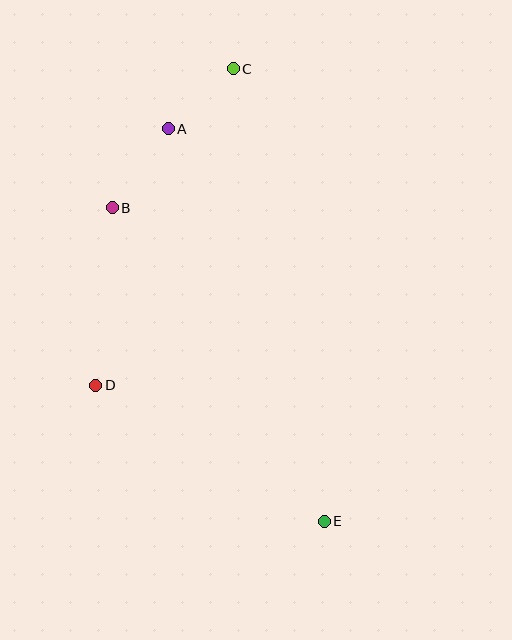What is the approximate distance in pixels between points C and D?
The distance between C and D is approximately 345 pixels.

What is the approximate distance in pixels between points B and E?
The distance between B and E is approximately 378 pixels.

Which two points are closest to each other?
Points A and C are closest to each other.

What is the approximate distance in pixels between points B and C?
The distance between B and C is approximately 184 pixels.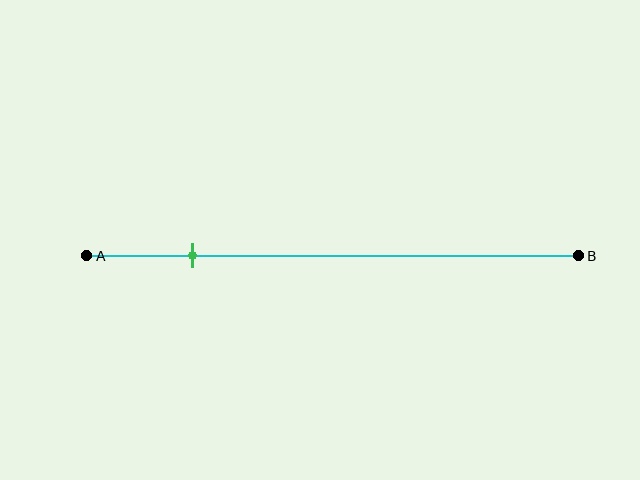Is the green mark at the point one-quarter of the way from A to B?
No, the mark is at about 20% from A, not at the 25% one-quarter point.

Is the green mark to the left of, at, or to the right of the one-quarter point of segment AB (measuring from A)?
The green mark is to the left of the one-quarter point of segment AB.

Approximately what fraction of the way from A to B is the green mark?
The green mark is approximately 20% of the way from A to B.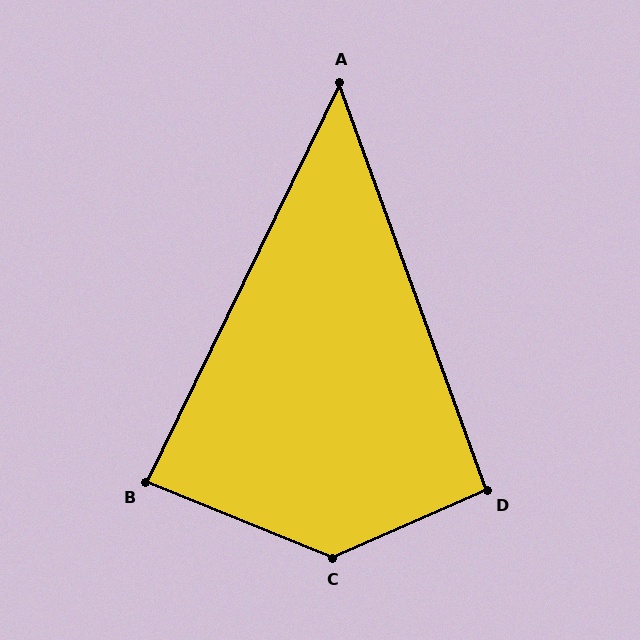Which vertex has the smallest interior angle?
A, at approximately 46 degrees.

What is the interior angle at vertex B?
Approximately 86 degrees (approximately right).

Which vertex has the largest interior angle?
C, at approximately 134 degrees.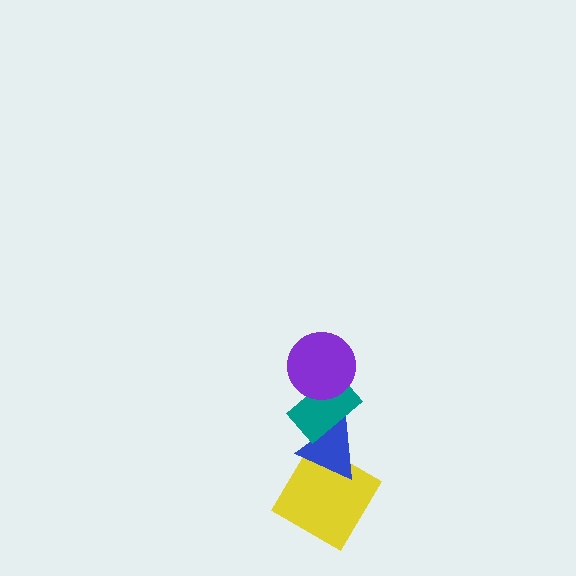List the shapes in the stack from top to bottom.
From top to bottom: the purple circle, the teal rectangle, the blue triangle, the yellow diamond.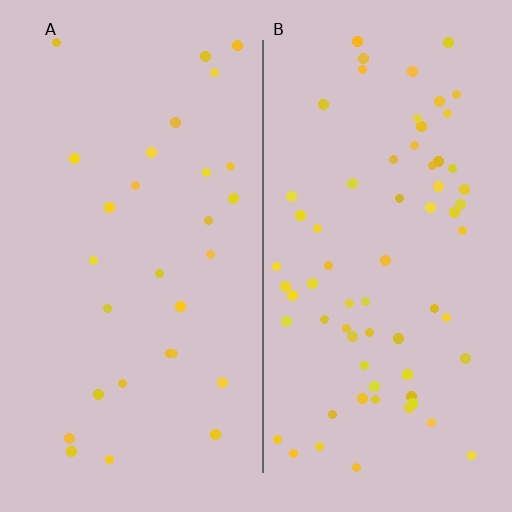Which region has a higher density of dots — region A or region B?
B (the right).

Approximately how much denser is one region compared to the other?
Approximately 2.3× — region B over region A.